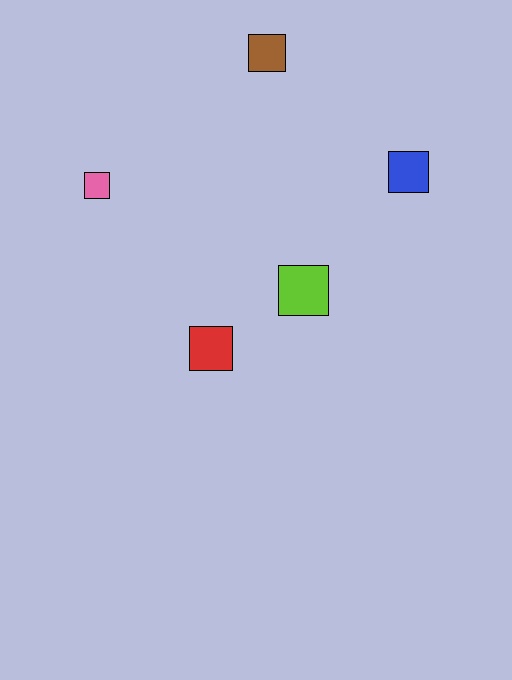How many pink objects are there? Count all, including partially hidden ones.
There is 1 pink object.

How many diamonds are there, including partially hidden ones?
There are no diamonds.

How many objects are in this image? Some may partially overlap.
There are 5 objects.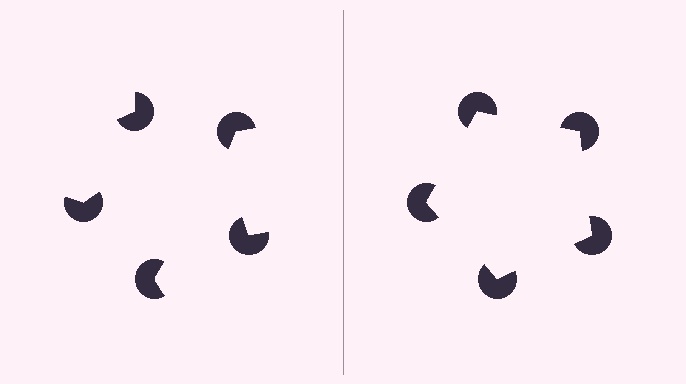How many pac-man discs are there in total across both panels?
10 — 5 on each side.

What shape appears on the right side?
An illusory pentagon.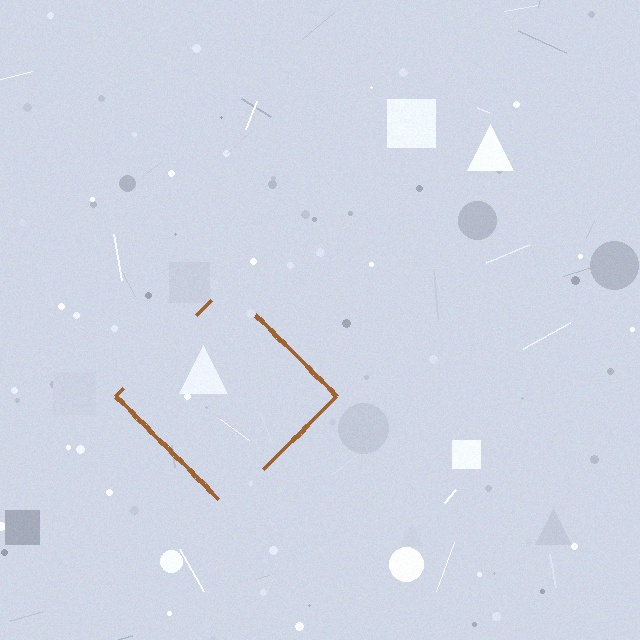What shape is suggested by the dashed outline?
The dashed outline suggests a diamond.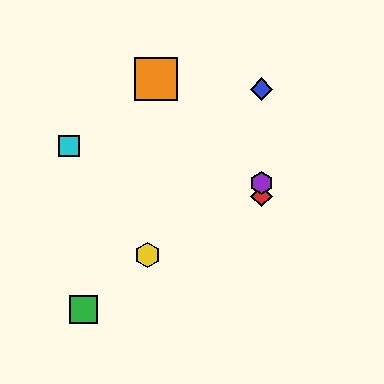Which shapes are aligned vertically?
The red diamond, the blue diamond, the purple hexagon are aligned vertically.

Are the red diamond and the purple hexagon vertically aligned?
Yes, both are at x≈261.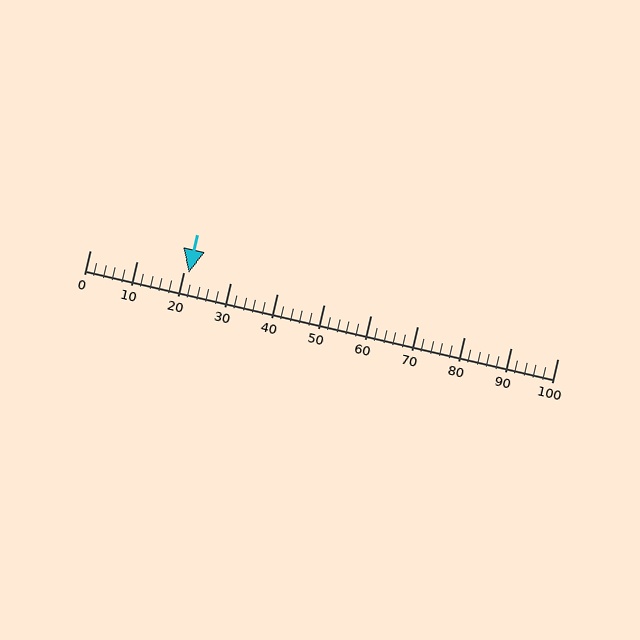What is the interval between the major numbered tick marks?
The major tick marks are spaced 10 units apart.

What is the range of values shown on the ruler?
The ruler shows values from 0 to 100.